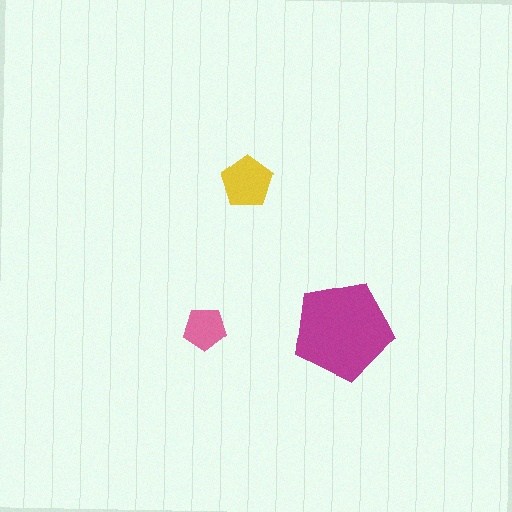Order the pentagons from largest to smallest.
the magenta one, the yellow one, the pink one.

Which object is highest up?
The yellow pentagon is topmost.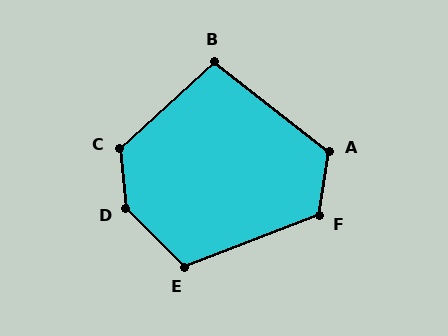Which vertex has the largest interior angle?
D, at approximately 141 degrees.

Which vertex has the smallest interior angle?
B, at approximately 100 degrees.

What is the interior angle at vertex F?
Approximately 120 degrees (obtuse).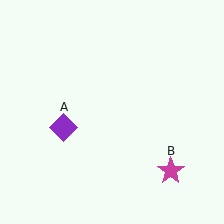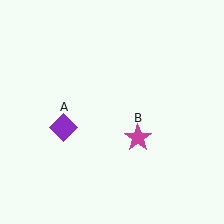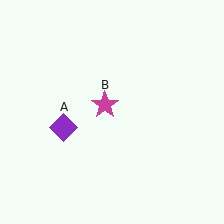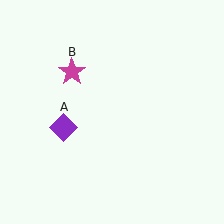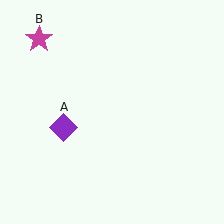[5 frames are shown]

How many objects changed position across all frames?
1 object changed position: magenta star (object B).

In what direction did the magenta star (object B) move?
The magenta star (object B) moved up and to the left.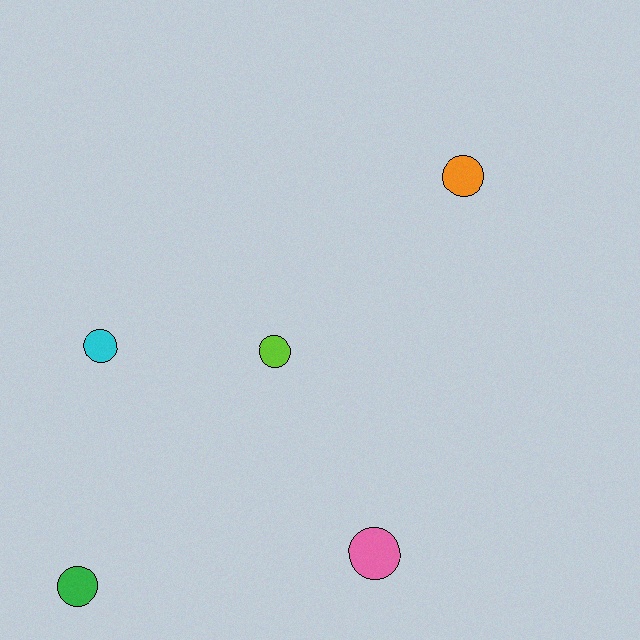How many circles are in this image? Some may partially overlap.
There are 5 circles.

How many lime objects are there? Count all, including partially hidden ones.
There is 1 lime object.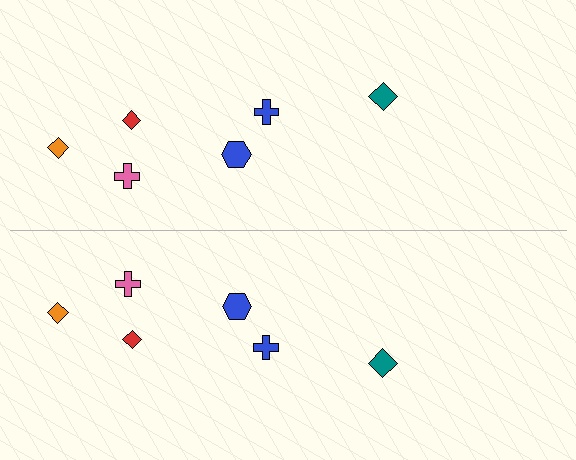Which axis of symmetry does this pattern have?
The pattern has a horizontal axis of symmetry running through the center of the image.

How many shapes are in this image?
There are 12 shapes in this image.